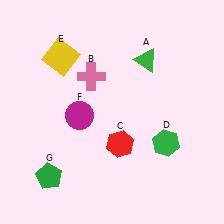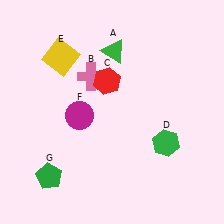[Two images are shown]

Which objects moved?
The objects that moved are: the green triangle (A), the red hexagon (C).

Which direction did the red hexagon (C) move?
The red hexagon (C) moved up.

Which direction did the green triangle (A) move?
The green triangle (A) moved left.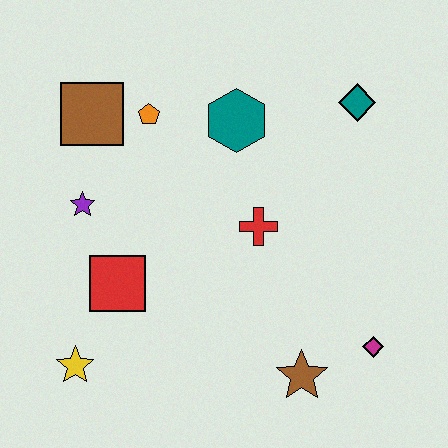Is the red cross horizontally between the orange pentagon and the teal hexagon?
No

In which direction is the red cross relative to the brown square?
The red cross is to the right of the brown square.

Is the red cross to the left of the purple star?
No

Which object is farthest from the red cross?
The yellow star is farthest from the red cross.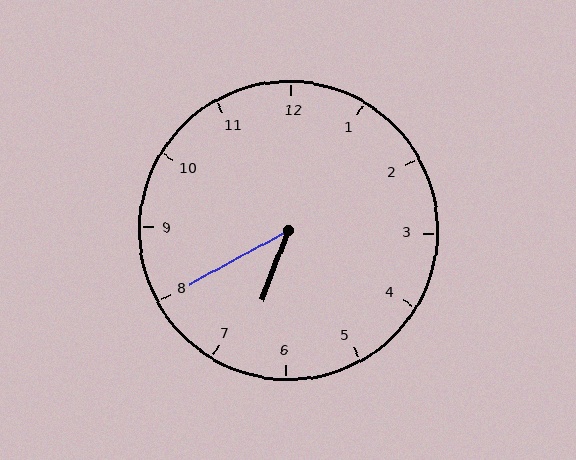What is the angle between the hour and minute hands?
Approximately 40 degrees.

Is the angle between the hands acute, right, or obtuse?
It is acute.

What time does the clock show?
6:40.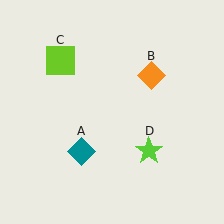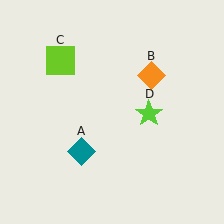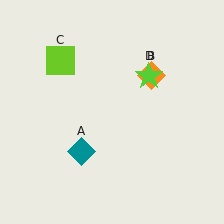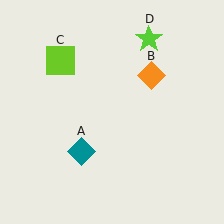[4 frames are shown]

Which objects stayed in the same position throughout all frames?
Teal diamond (object A) and orange diamond (object B) and lime square (object C) remained stationary.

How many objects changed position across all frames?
1 object changed position: lime star (object D).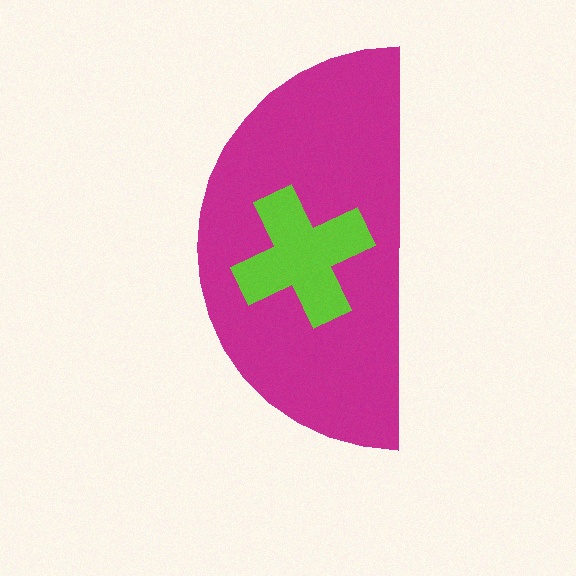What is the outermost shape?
The magenta semicircle.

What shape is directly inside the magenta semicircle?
The lime cross.